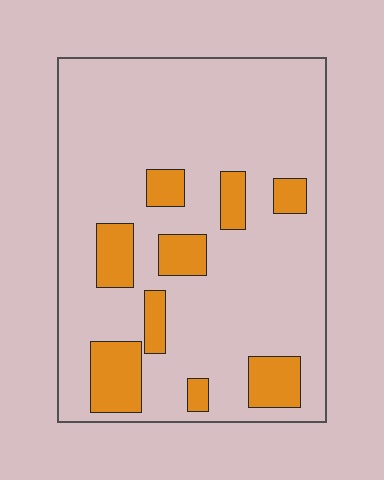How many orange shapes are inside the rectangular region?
9.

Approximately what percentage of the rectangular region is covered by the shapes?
Approximately 20%.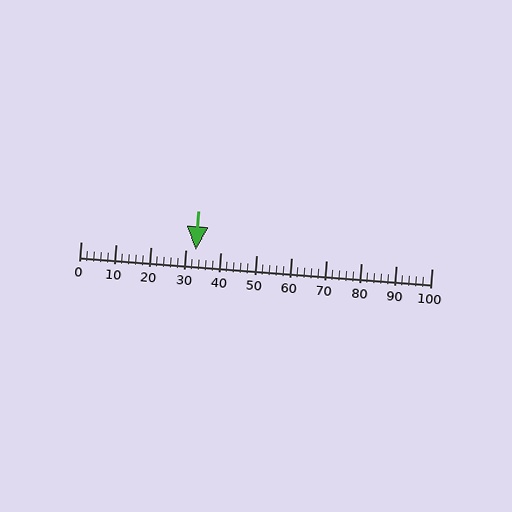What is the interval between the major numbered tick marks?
The major tick marks are spaced 10 units apart.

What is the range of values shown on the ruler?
The ruler shows values from 0 to 100.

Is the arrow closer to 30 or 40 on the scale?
The arrow is closer to 30.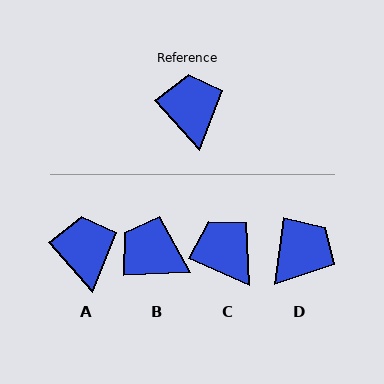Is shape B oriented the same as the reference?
No, it is off by about 50 degrees.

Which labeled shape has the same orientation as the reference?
A.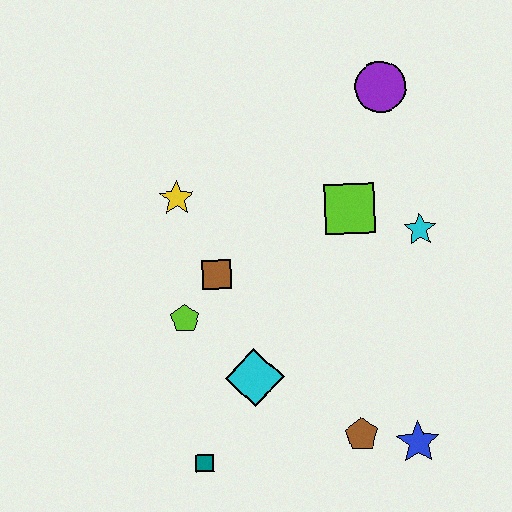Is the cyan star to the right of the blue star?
Yes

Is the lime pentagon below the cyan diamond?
No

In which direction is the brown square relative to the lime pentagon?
The brown square is above the lime pentagon.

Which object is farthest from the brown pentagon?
The purple circle is farthest from the brown pentagon.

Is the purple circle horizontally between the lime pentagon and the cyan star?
Yes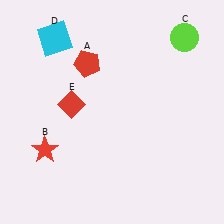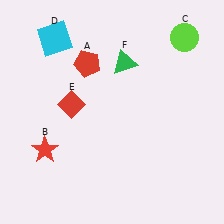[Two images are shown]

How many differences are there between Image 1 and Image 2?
There is 1 difference between the two images.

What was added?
A green triangle (F) was added in Image 2.